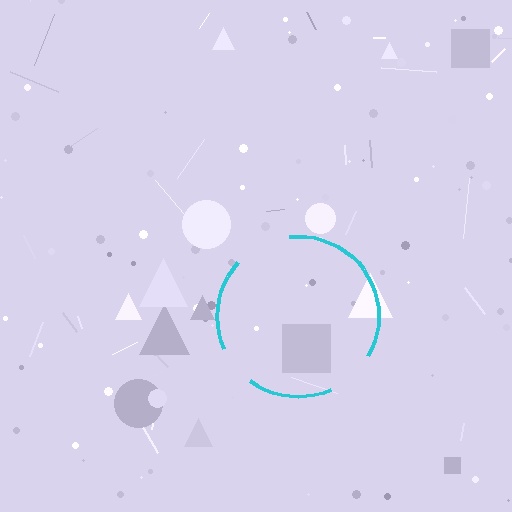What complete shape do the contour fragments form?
The contour fragments form a circle.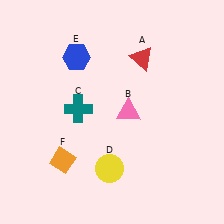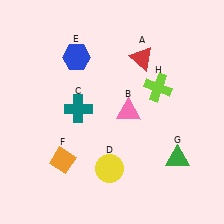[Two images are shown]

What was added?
A green triangle (G), a lime cross (H) were added in Image 2.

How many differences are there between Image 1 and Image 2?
There are 2 differences between the two images.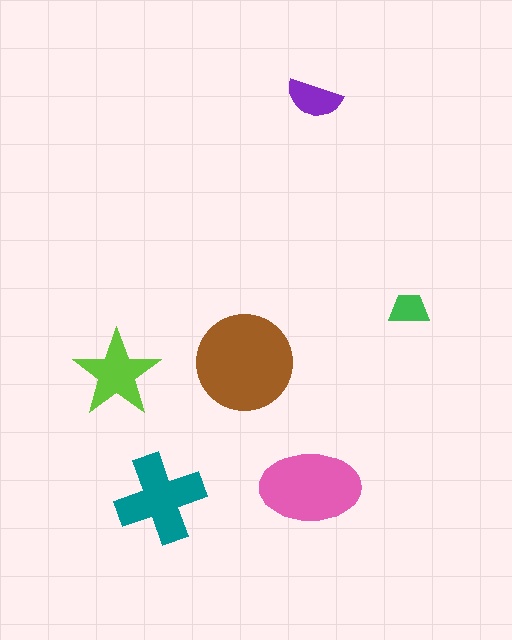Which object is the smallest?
The green trapezoid.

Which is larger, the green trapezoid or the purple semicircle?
The purple semicircle.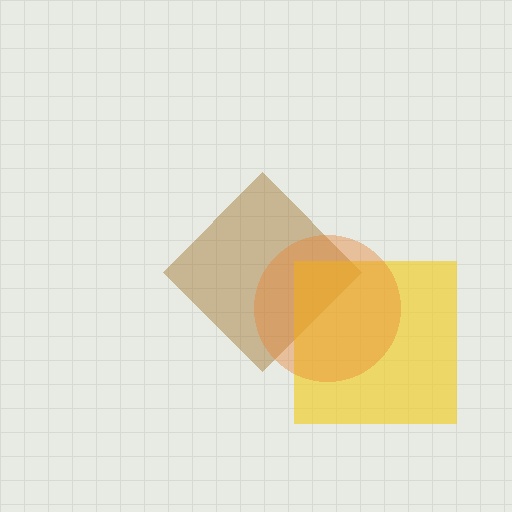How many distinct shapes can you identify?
There are 3 distinct shapes: a brown diamond, a yellow square, an orange circle.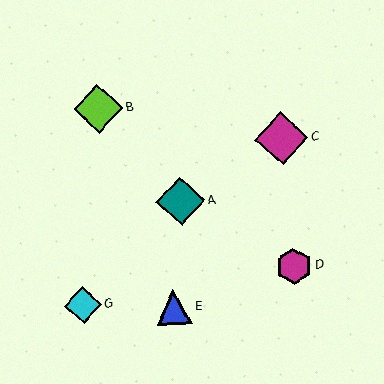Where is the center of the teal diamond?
The center of the teal diamond is at (181, 201).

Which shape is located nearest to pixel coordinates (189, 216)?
The teal diamond (labeled A) at (181, 201) is nearest to that location.